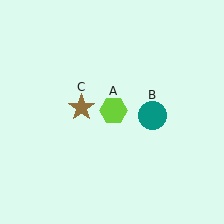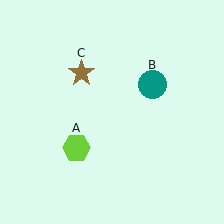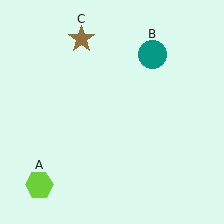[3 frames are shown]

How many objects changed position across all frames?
3 objects changed position: lime hexagon (object A), teal circle (object B), brown star (object C).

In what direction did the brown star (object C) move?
The brown star (object C) moved up.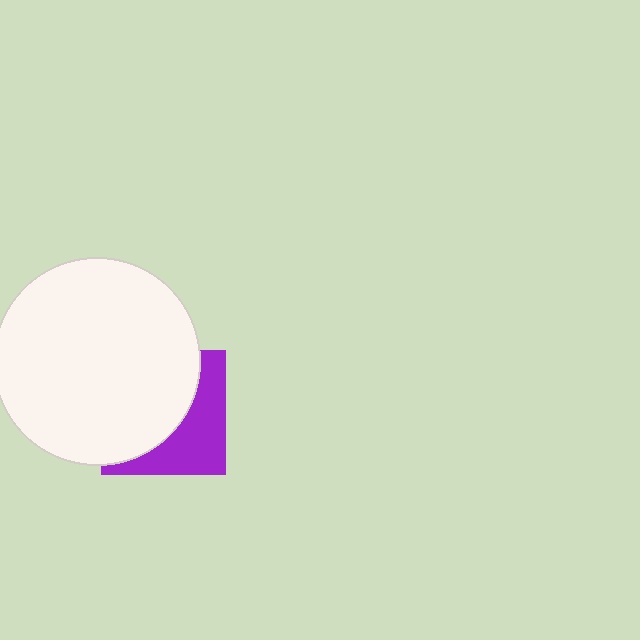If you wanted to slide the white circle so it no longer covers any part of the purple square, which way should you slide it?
Slide it left — that is the most direct way to separate the two shapes.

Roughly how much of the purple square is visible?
A small part of it is visible (roughly 41%).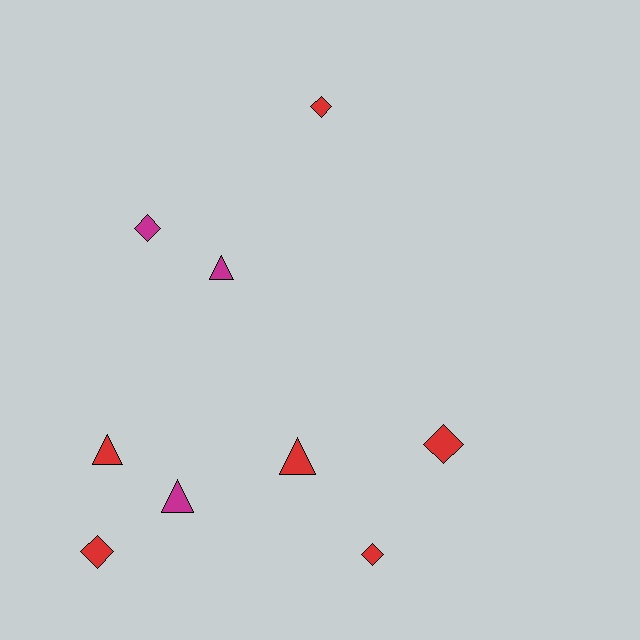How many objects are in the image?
There are 9 objects.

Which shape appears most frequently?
Diamond, with 5 objects.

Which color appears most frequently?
Red, with 6 objects.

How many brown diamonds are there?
There are no brown diamonds.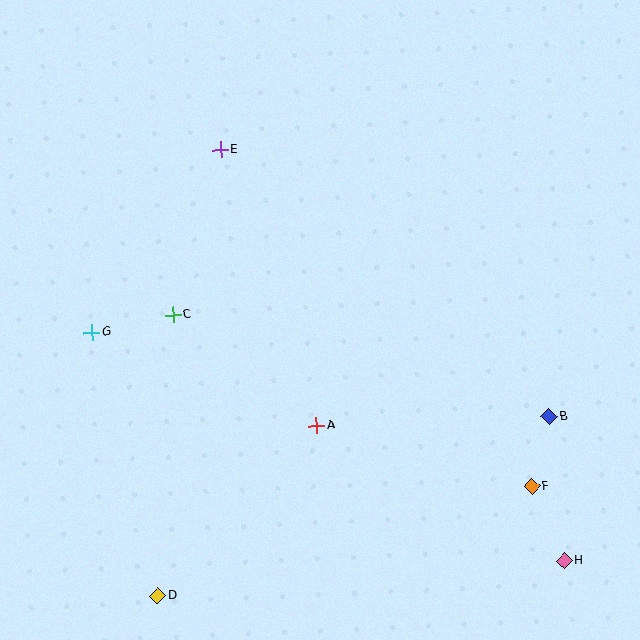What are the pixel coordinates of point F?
Point F is at (532, 487).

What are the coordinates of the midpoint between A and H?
The midpoint between A and H is at (440, 493).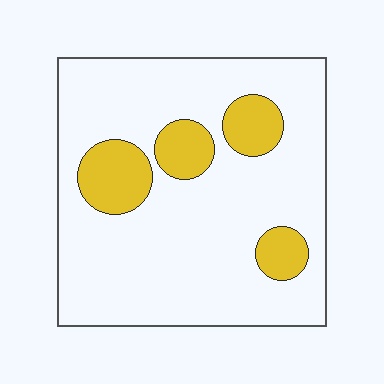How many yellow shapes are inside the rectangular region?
4.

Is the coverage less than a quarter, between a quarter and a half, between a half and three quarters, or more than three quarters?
Less than a quarter.